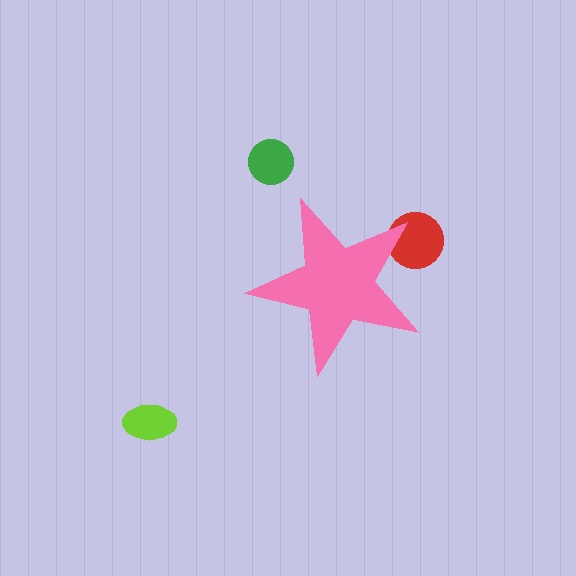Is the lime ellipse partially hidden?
No, the lime ellipse is fully visible.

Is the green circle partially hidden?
No, the green circle is fully visible.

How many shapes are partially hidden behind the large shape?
1 shape is partially hidden.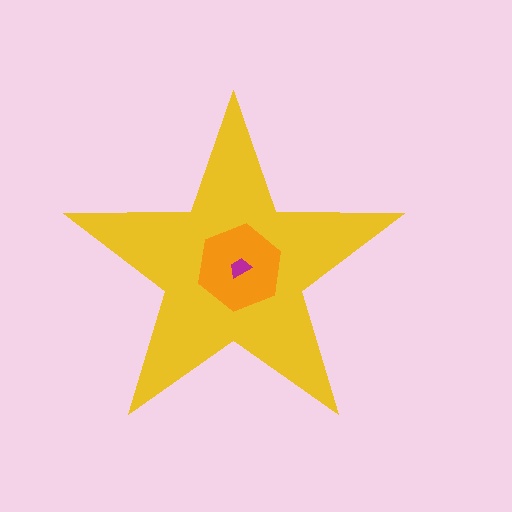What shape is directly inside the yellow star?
The orange hexagon.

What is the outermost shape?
The yellow star.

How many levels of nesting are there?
3.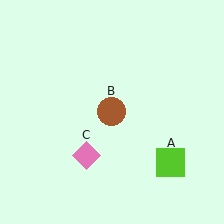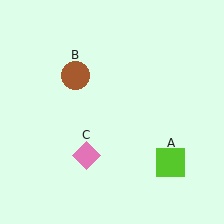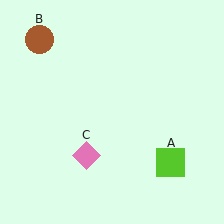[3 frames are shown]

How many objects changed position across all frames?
1 object changed position: brown circle (object B).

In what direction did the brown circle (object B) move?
The brown circle (object B) moved up and to the left.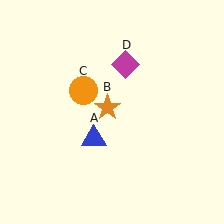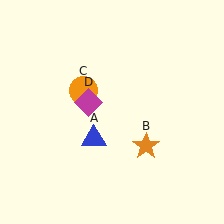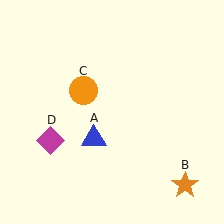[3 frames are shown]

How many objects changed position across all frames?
2 objects changed position: orange star (object B), magenta diamond (object D).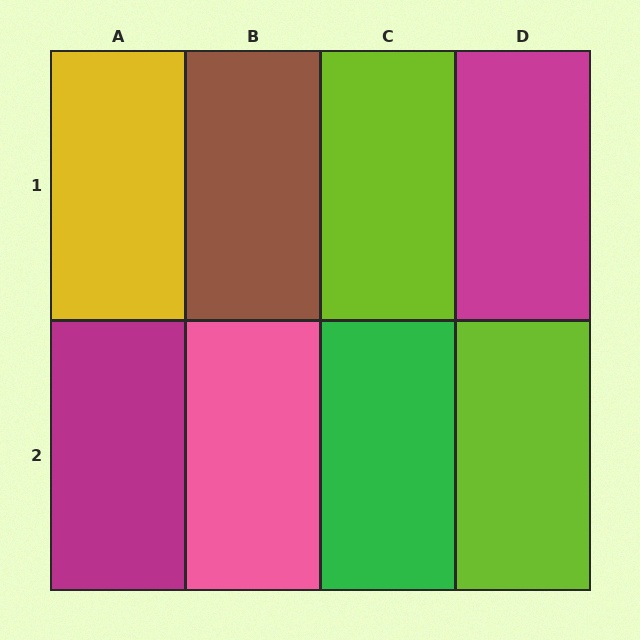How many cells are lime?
2 cells are lime.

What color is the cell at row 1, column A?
Yellow.